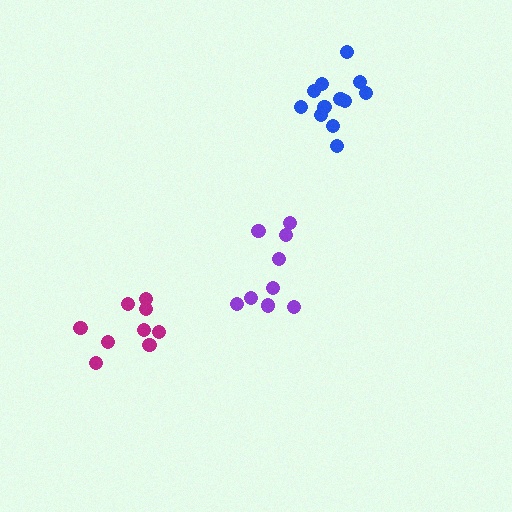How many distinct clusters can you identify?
There are 3 distinct clusters.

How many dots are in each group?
Group 1: 9 dots, Group 2: 12 dots, Group 3: 9 dots (30 total).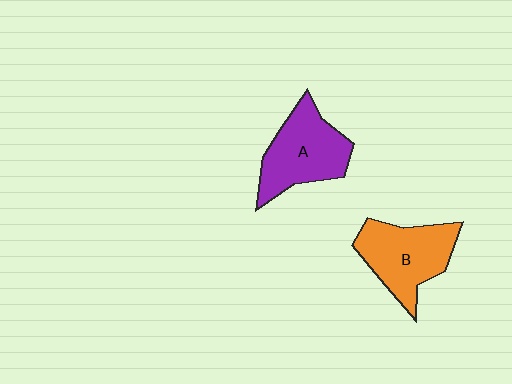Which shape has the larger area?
Shape A (purple).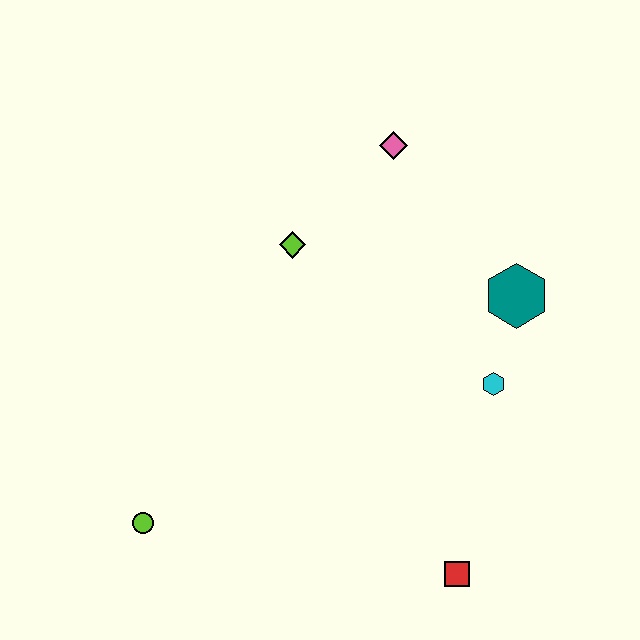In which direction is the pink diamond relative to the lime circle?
The pink diamond is above the lime circle.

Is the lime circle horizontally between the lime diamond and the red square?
No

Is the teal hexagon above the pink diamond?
No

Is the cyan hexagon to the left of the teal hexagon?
Yes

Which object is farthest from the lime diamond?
The red square is farthest from the lime diamond.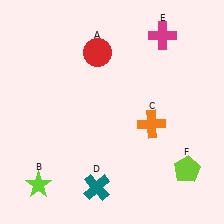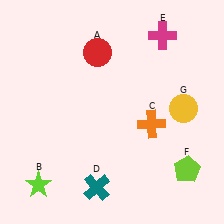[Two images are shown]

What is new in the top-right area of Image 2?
A yellow circle (G) was added in the top-right area of Image 2.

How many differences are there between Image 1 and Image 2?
There is 1 difference between the two images.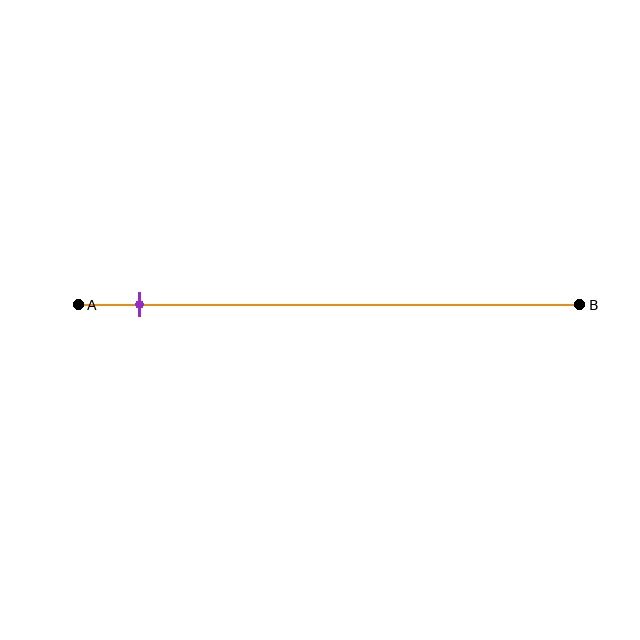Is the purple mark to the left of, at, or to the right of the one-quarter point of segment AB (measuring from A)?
The purple mark is to the left of the one-quarter point of segment AB.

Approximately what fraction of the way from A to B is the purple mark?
The purple mark is approximately 10% of the way from A to B.